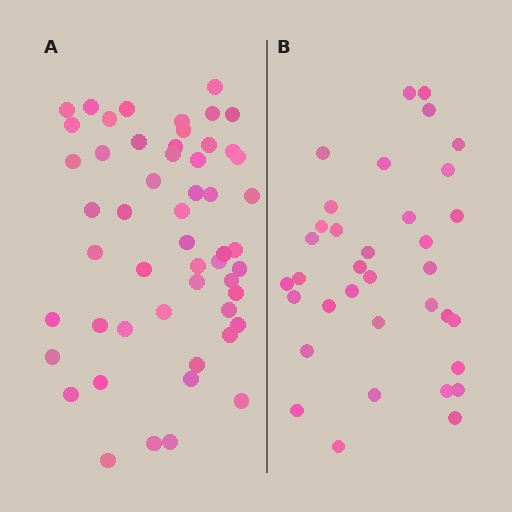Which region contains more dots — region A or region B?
Region A (the left region) has more dots.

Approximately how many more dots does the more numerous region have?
Region A has approximately 20 more dots than region B.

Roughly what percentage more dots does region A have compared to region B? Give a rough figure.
About 50% more.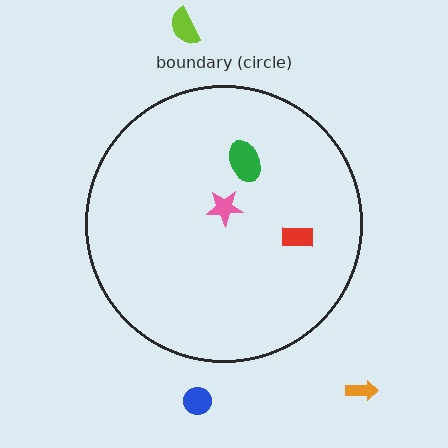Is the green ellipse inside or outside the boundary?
Inside.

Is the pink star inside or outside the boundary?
Inside.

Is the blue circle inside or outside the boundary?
Outside.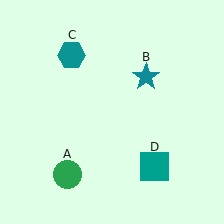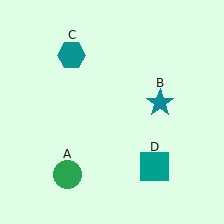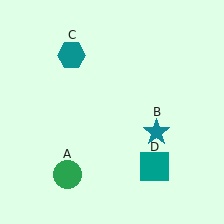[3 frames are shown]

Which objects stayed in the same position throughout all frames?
Green circle (object A) and teal hexagon (object C) and teal square (object D) remained stationary.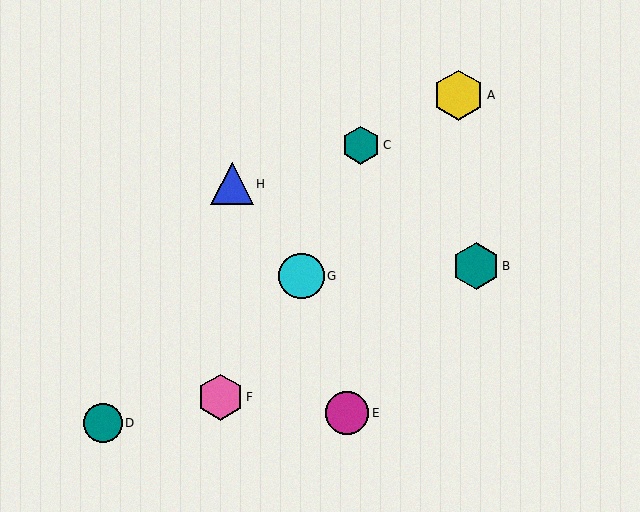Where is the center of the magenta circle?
The center of the magenta circle is at (347, 413).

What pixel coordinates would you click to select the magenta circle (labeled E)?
Click at (347, 413) to select the magenta circle E.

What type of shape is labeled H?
Shape H is a blue triangle.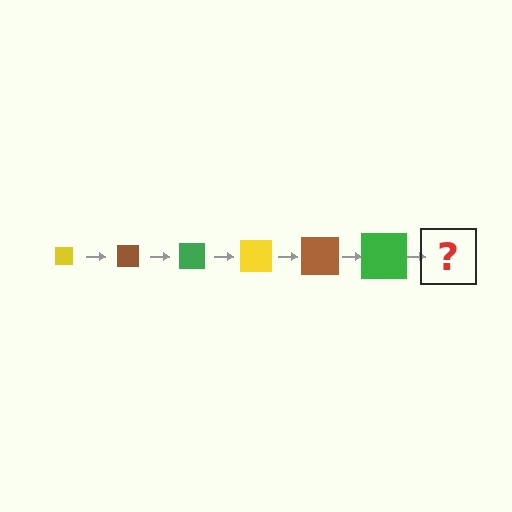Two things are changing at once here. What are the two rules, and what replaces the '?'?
The two rules are that the square grows larger each step and the color cycles through yellow, brown, and green. The '?' should be a yellow square, larger than the previous one.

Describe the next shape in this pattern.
It should be a yellow square, larger than the previous one.